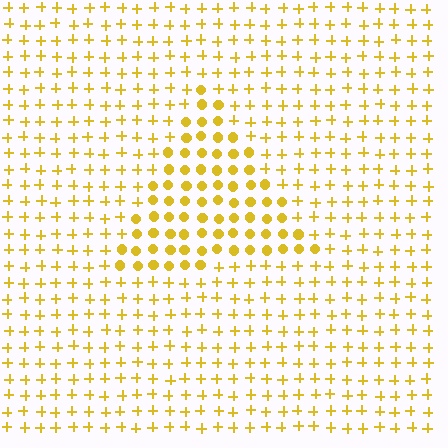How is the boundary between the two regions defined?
The boundary is defined by a change in element shape: circles inside vs. plus signs outside. All elements share the same color and spacing.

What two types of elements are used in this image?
The image uses circles inside the triangle region and plus signs outside it.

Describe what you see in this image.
The image is filled with small yellow elements arranged in a uniform grid. A triangle-shaped region contains circles, while the surrounding area contains plus signs. The boundary is defined purely by the change in element shape.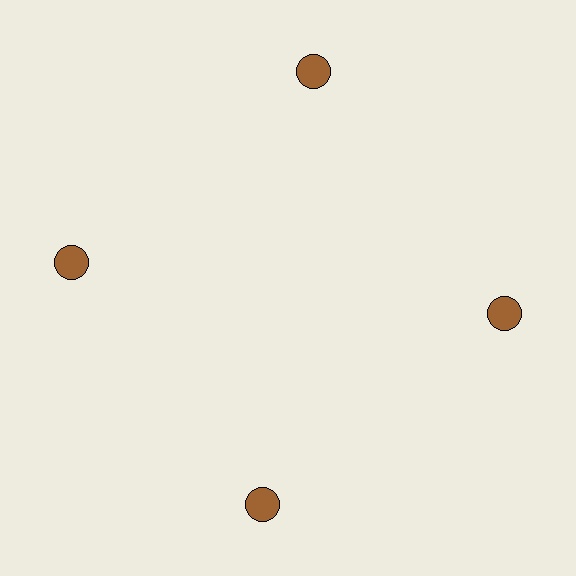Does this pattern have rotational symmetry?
Yes, this pattern has 4-fold rotational symmetry. It looks the same after rotating 90 degrees around the center.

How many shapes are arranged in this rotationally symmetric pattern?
There are 4 shapes, arranged in 4 groups of 1.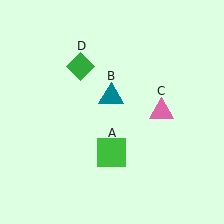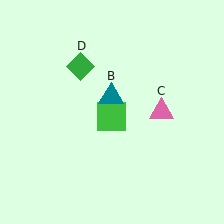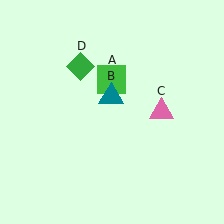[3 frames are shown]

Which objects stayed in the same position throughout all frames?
Teal triangle (object B) and pink triangle (object C) and green diamond (object D) remained stationary.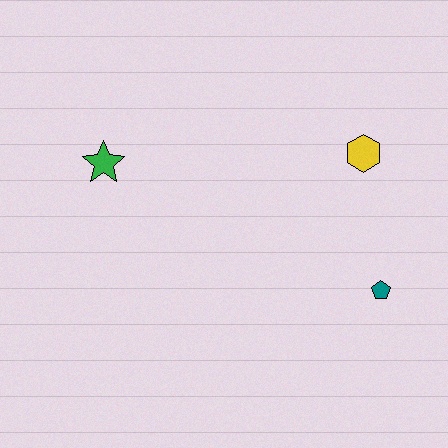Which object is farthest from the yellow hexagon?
The green star is farthest from the yellow hexagon.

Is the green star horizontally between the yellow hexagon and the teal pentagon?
No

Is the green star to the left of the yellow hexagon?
Yes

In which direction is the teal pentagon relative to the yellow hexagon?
The teal pentagon is below the yellow hexagon.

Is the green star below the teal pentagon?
No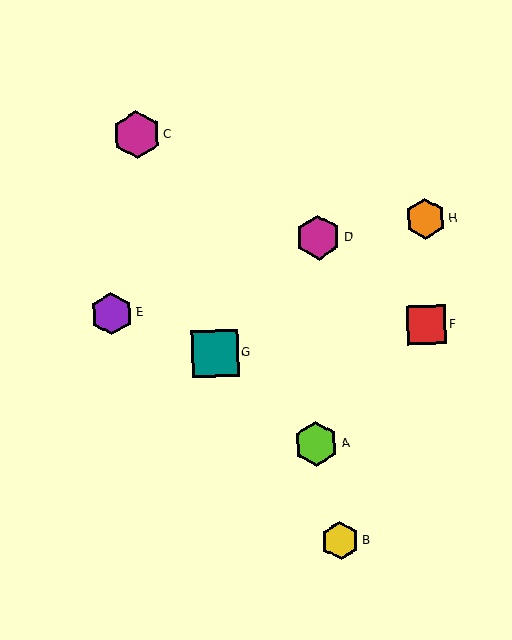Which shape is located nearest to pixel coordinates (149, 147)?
The magenta hexagon (labeled C) at (137, 135) is nearest to that location.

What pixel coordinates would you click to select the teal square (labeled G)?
Click at (215, 354) to select the teal square G.